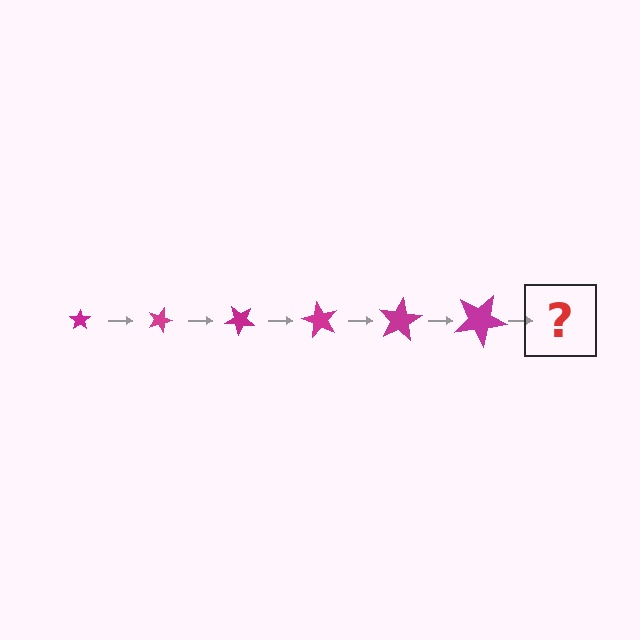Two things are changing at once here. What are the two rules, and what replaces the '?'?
The two rules are that the star grows larger each step and it rotates 20 degrees each step. The '?' should be a star, larger than the previous one and rotated 120 degrees from the start.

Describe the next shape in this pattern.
It should be a star, larger than the previous one and rotated 120 degrees from the start.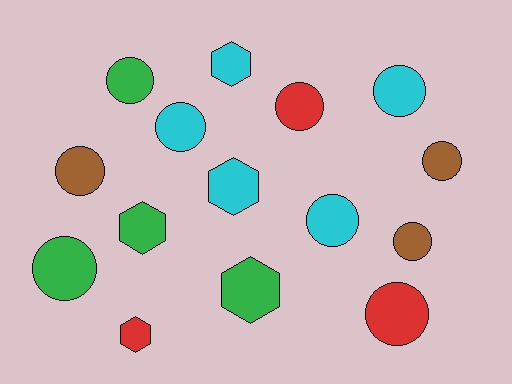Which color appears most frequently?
Cyan, with 5 objects.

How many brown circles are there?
There are 3 brown circles.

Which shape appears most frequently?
Circle, with 10 objects.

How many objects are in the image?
There are 15 objects.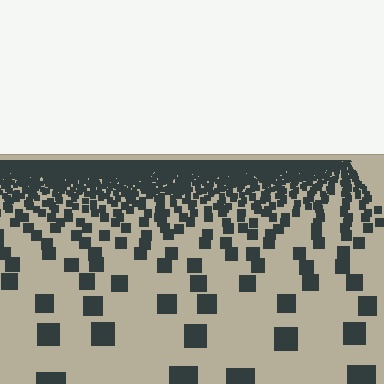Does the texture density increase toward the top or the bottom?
Density increases toward the top.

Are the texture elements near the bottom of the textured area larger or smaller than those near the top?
Larger. Near the bottom, elements are closer to the viewer and appear at a bigger on-screen size.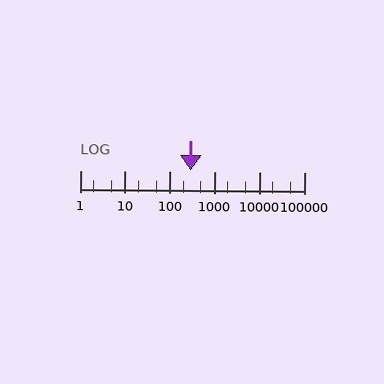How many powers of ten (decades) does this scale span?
The scale spans 5 decades, from 1 to 100000.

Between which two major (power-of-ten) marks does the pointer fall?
The pointer is between 100 and 1000.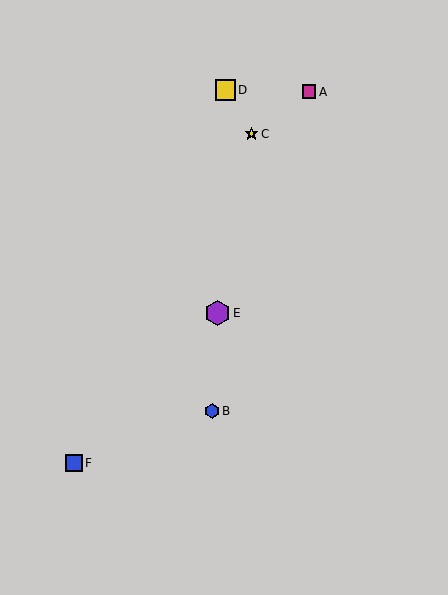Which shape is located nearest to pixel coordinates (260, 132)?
The yellow star (labeled C) at (252, 134) is nearest to that location.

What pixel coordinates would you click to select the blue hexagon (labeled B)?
Click at (212, 411) to select the blue hexagon B.